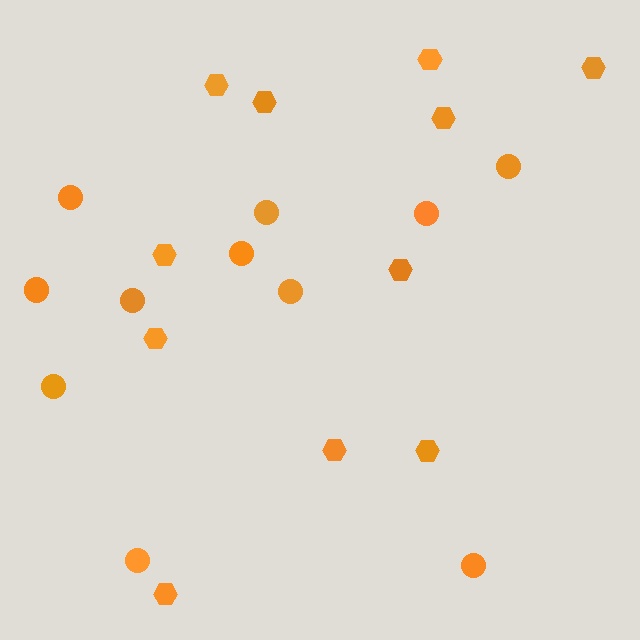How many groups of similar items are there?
There are 2 groups: one group of hexagons (11) and one group of circles (11).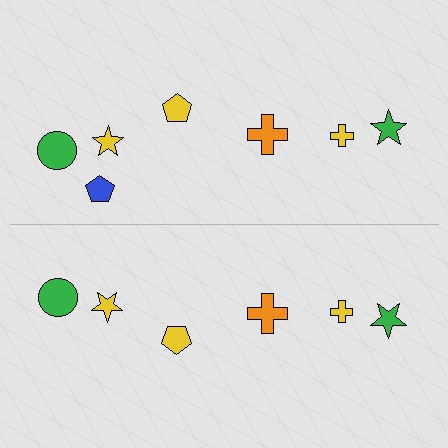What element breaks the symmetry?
A blue pentagon is missing from the bottom side.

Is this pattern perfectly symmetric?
No, the pattern is not perfectly symmetric. A blue pentagon is missing from the bottom side.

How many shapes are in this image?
There are 13 shapes in this image.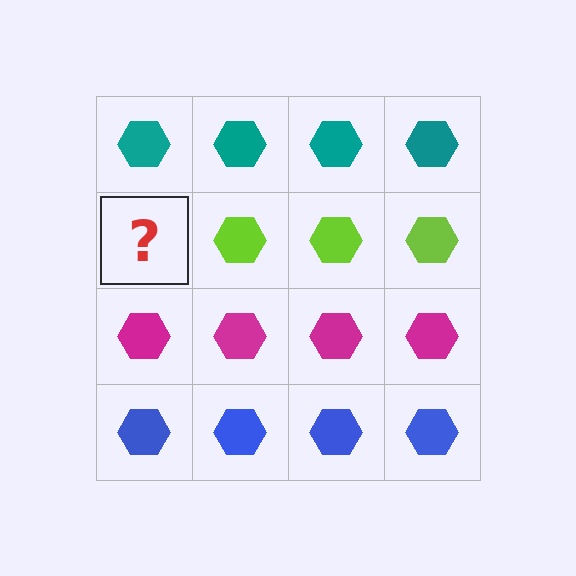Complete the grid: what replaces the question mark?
The question mark should be replaced with a lime hexagon.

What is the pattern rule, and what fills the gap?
The rule is that each row has a consistent color. The gap should be filled with a lime hexagon.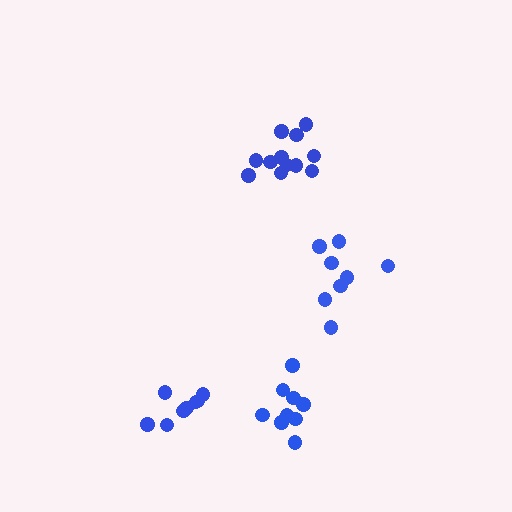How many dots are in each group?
Group 1: 12 dots, Group 2: 9 dots, Group 3: 8 dots, Group 4: 8 dots (37 total).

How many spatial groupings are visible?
There are 4 spatial groupings.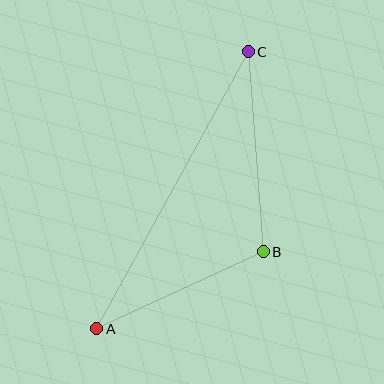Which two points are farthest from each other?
Points A and C are farthest from each other.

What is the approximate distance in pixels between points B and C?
The distance between B and C is approximately 201 pixels.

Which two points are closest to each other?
Points A and B are closest to each other.